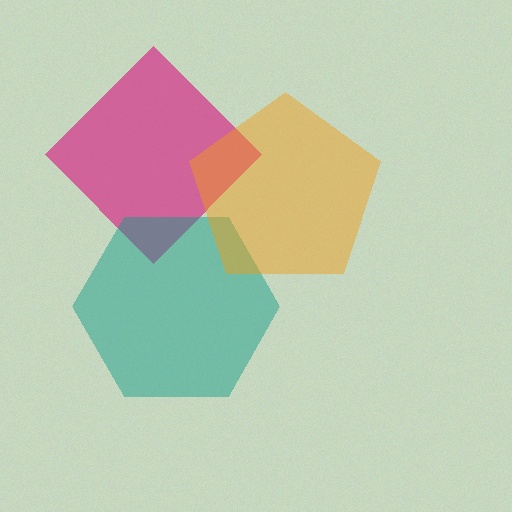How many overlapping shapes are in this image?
There are 3 overlapping shapes in the image.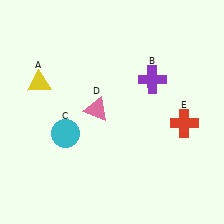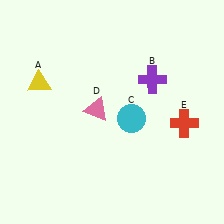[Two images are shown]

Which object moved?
The cyan circle (C) moved right.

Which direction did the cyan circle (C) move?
The cyan circle (C) moved right.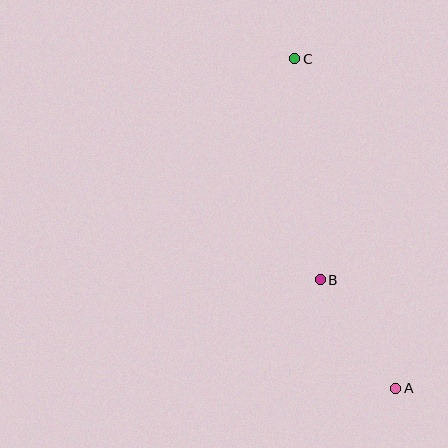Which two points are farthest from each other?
Points A and C are farthest from each other.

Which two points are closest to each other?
Points A and B are closest to each other.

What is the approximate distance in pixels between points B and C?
The distance between B and C is approximately 223 pixels.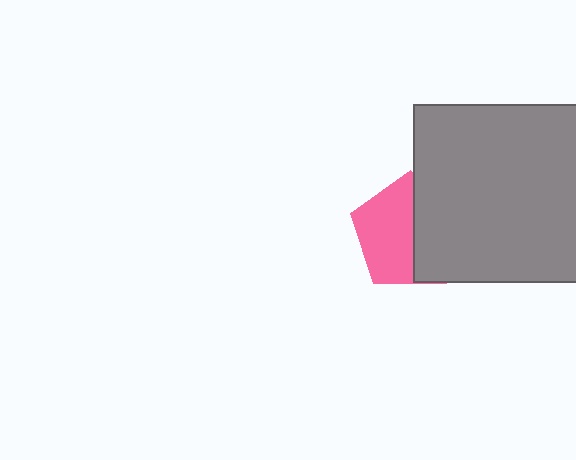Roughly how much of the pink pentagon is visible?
About half of it is visible (roughly 54%).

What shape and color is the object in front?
The object in front is a gray square.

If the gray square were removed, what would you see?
You would see the complete pink pentagon.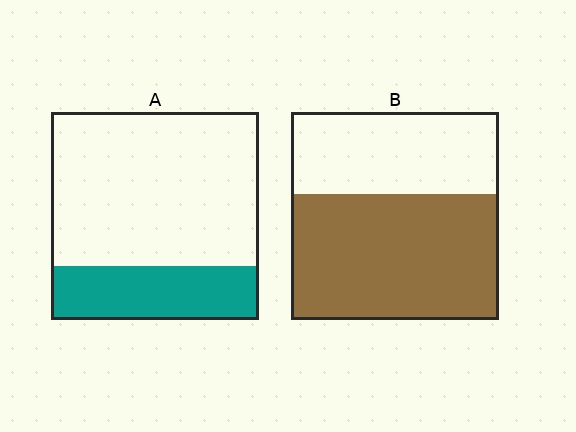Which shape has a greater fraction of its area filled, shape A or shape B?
Shape B.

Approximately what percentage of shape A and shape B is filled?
A is approximately 25% and B is approximately 60%.